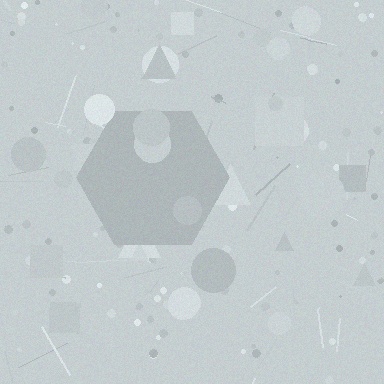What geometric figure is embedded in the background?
A hexagon is embedded in the background.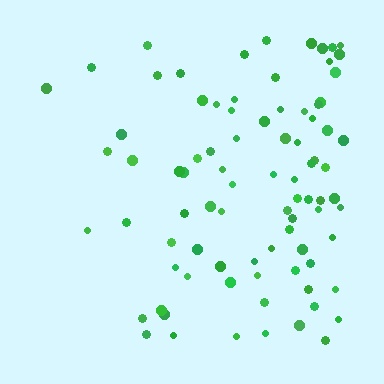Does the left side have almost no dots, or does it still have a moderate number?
Still a moderate number, just noticeably fewer than the right.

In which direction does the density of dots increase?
From left to right, with the right side densest.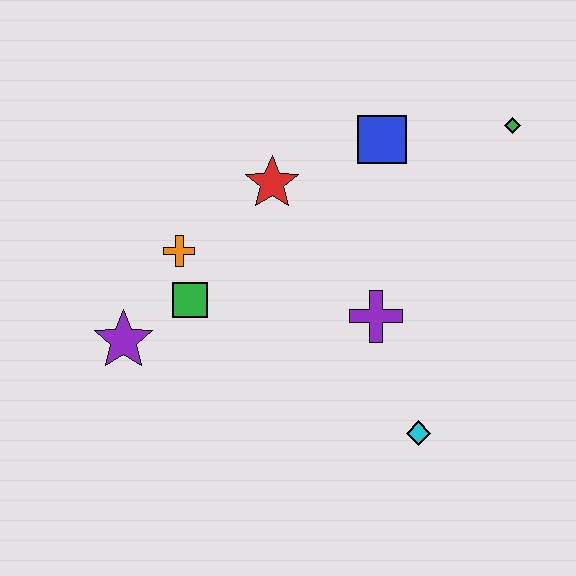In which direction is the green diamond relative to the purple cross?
The green diamond is above the purple cross.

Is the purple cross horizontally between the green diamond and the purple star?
Yes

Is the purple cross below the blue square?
Yes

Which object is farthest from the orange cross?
The green diamond is farthest from the orange cross.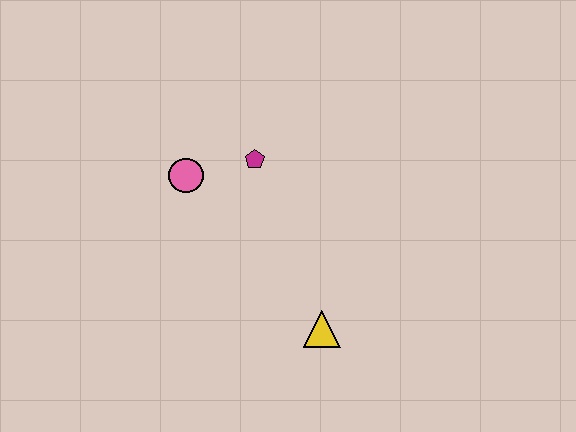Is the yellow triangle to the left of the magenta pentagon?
No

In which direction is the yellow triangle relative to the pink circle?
The yellow triangle is below the pink circle.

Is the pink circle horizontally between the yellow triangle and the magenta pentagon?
No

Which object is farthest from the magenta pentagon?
The yellow triangle is farthest from the magenta pentagon.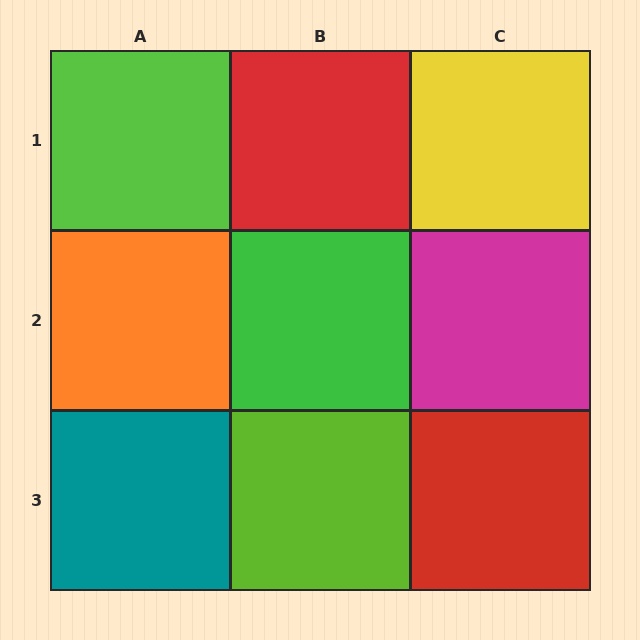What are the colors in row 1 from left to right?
Lime, red, yellow.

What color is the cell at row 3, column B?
Lime.